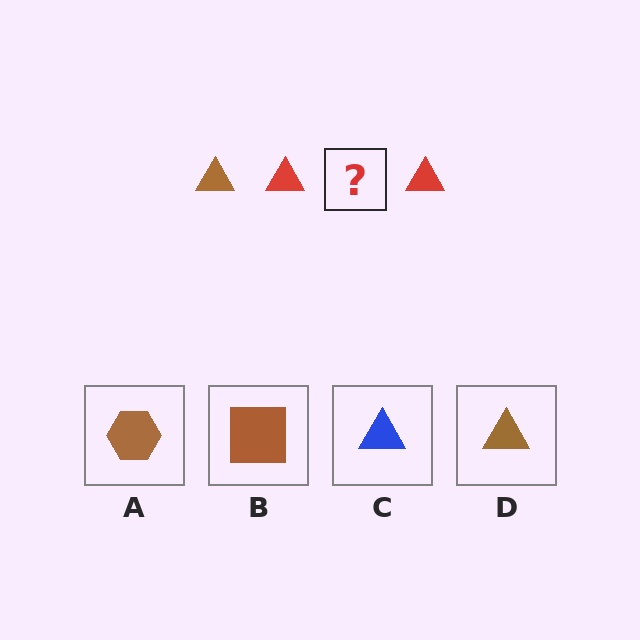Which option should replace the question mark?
Option D.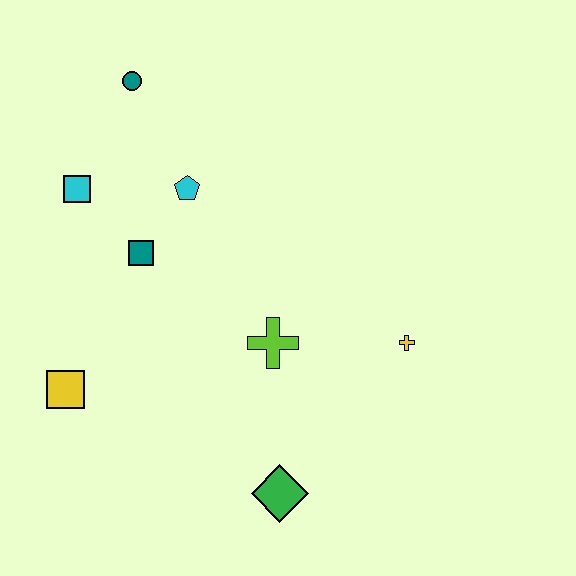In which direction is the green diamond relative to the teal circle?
The green diamond is below the teal circle.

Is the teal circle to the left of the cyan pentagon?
Yes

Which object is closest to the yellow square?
The teal square is closest to the yellow square.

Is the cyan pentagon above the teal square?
Yes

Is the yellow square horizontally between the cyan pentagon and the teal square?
No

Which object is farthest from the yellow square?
The yellow cross is farthest from the yellow square.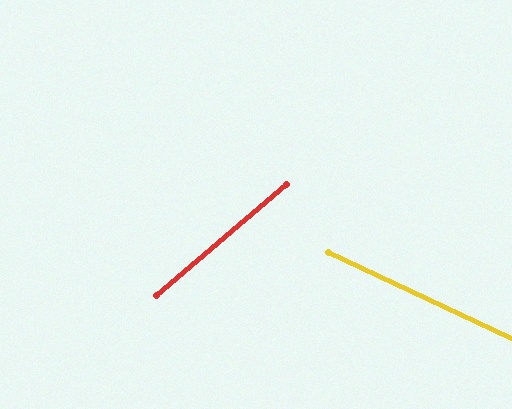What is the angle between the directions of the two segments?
Approximately 66 degrees.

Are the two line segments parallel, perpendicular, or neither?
Neither parallel nor perpendicular — they differ by about 66°.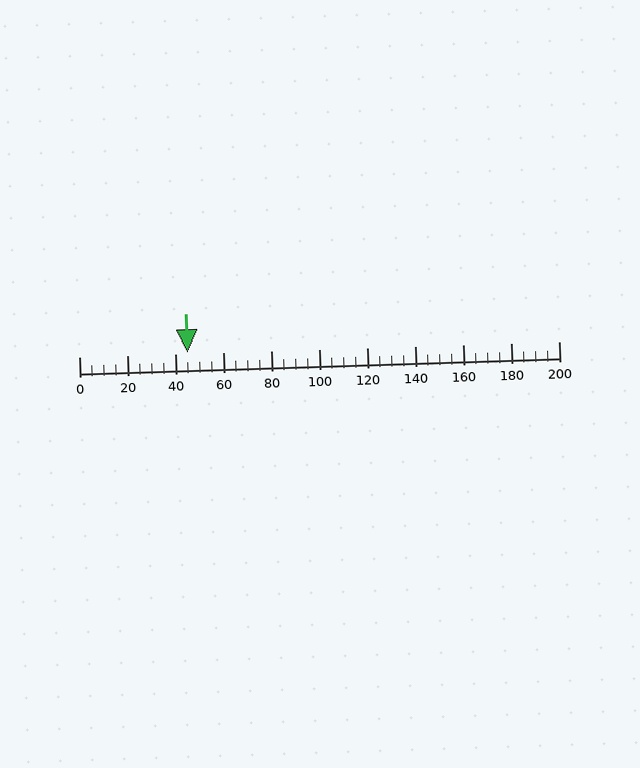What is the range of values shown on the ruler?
The ruler shows values from 0 to 200.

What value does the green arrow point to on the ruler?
The green arrow points to approximately 45.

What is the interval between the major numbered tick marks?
The major tick marks are spaced 20 units apart.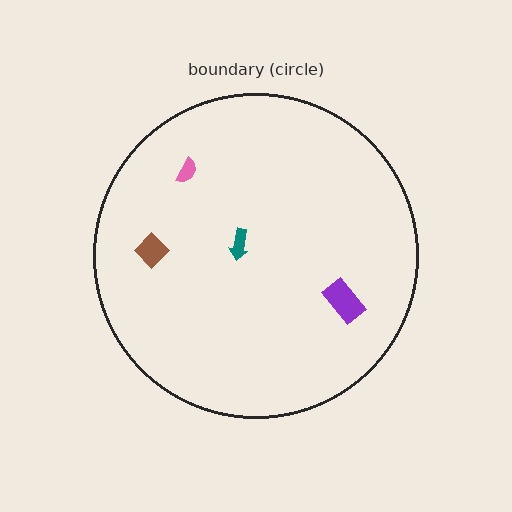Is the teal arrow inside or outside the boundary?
Inside.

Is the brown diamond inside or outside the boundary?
Inside.